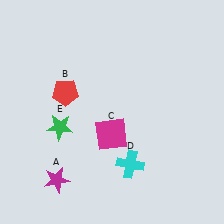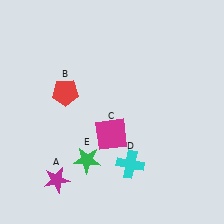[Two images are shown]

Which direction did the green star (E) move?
The green star (E) moved down.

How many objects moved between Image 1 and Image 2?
1 object moved between the two images.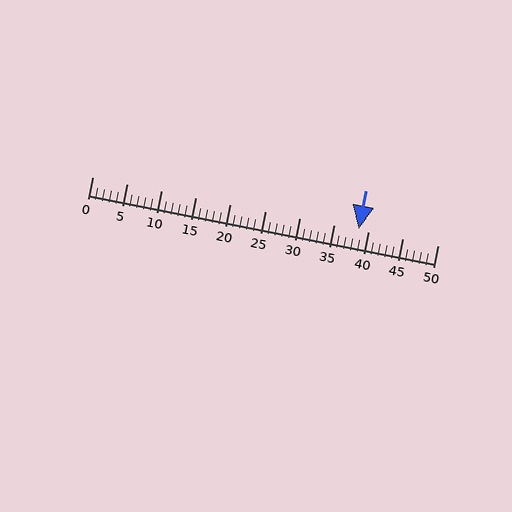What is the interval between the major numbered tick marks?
The major tick marks are spaced 5 units apart.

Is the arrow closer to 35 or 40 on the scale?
The arrow is closer to 40.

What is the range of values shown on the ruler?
The ruler shows values from 0 to 50.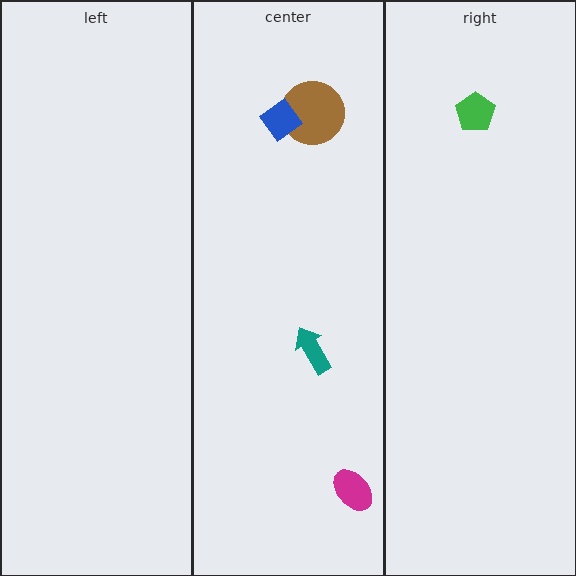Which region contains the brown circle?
The center region.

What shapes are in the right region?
The green pentagon.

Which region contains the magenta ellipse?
The center region.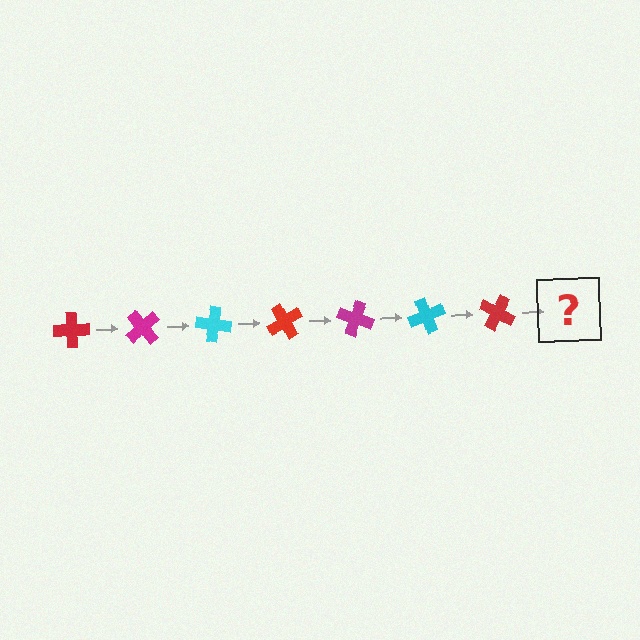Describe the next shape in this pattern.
It should be a magenta cross, rotated 350 degrees from the start.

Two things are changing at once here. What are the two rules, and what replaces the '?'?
The two rules are that it rotates 50 degrees each step and the color cycles through red, magenta, and cyan. The '?' should be a magenta cross, rotated 350 degrees from the start.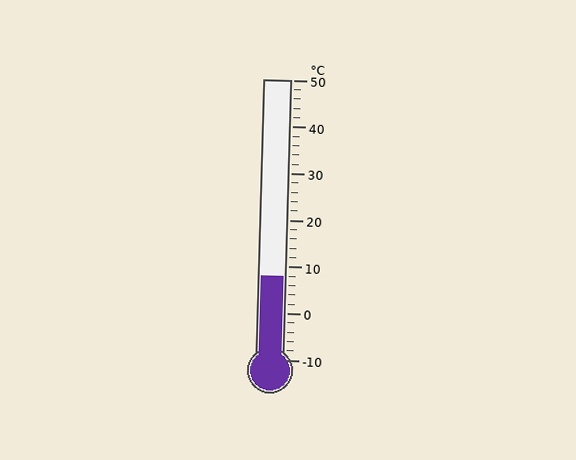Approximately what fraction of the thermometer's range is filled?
The thermometer is filled to approximately 30% of its range.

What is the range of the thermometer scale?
The thermometer scale ranges from -10°C to 50°C.